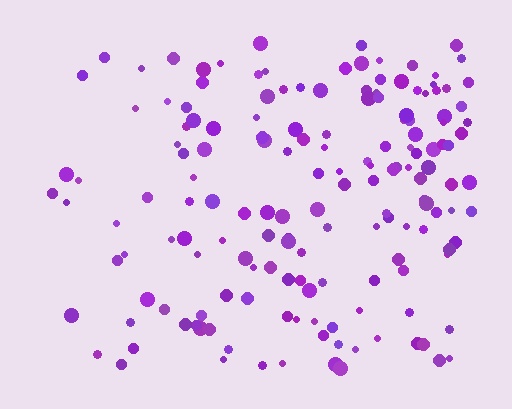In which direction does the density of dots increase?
From left to right, with the right side densest.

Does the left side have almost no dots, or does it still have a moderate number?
Still a moderate number, just noticeably fewer than the right.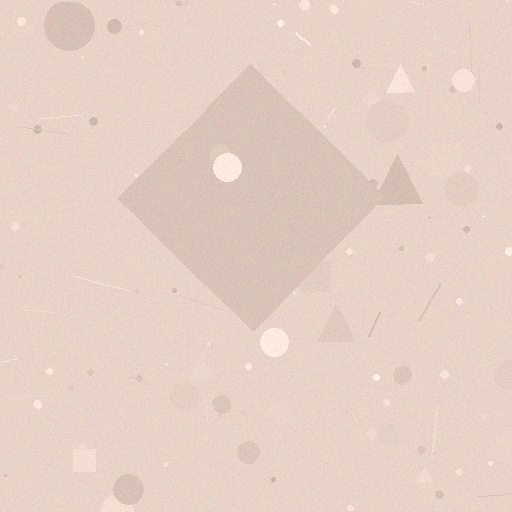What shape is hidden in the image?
A diamond is hidden in the image.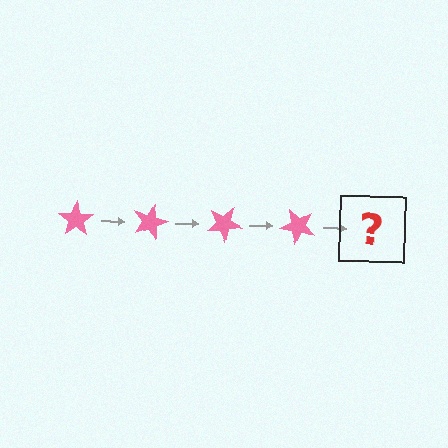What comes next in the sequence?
The next element should be a pink star rotated 60 degrees.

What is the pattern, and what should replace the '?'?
The pattern is that the star rotates 15 degrees each step. The '?' should be a pink star rotated 60 degrees.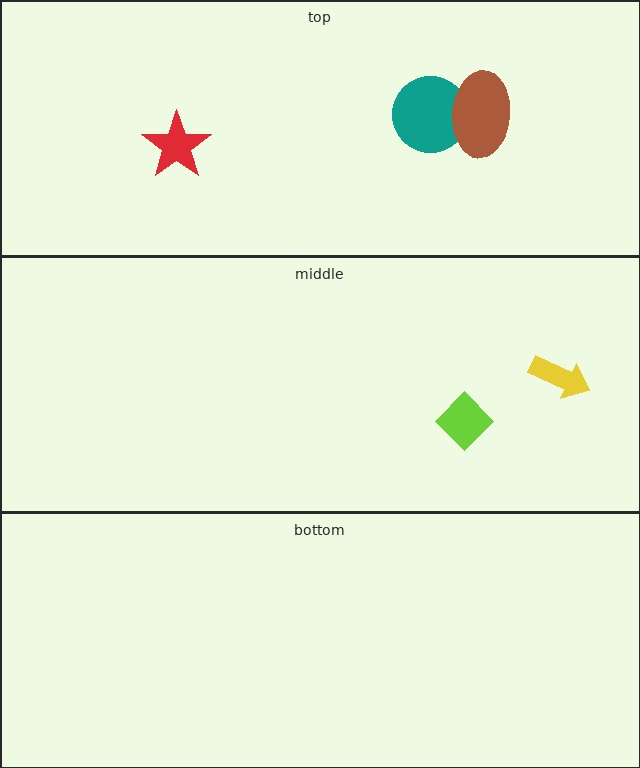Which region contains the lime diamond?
The middle region.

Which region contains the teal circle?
The top region.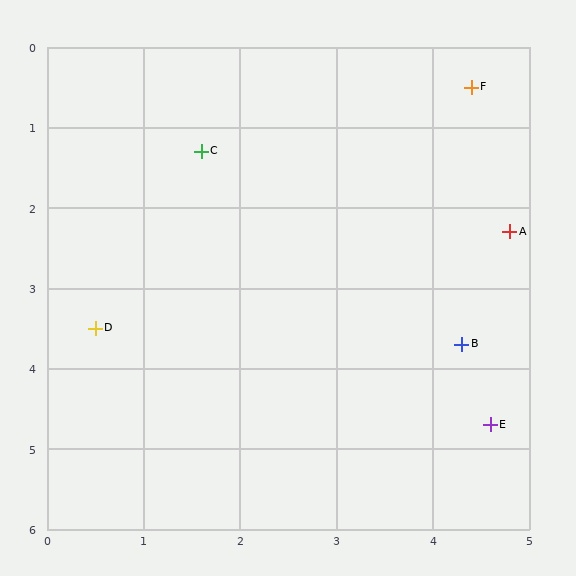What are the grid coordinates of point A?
Point A is at approximately (4.8, 2.3).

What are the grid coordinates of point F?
Point F is at approximately (4.4, 0.5).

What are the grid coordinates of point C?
Point C is at approximately (1.6, 1.3).